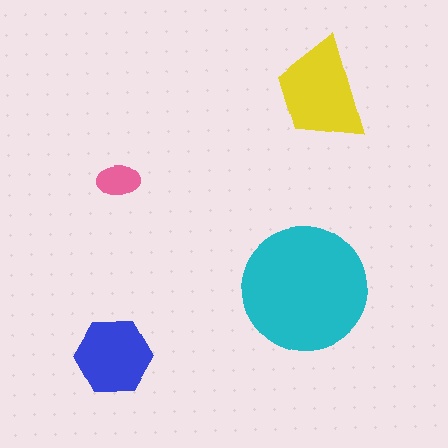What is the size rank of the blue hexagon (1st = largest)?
3rd.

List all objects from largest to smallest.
The cyan circle, the yellow trapezoid, the blue hexagon, the pink ellipse.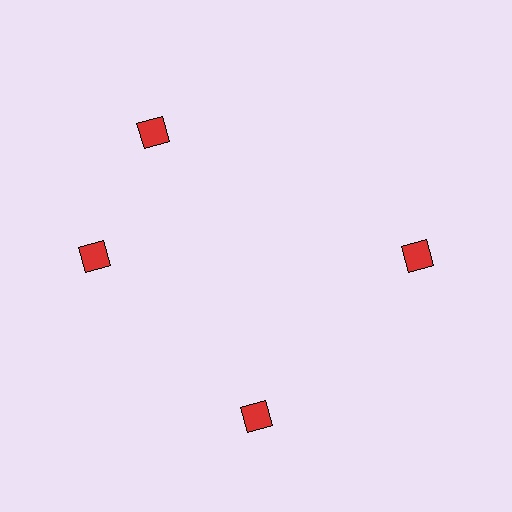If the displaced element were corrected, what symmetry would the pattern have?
It would have 4-fold rotational symmetry — the pattern would map onto itself every 90 degrees.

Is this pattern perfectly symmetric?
No. The 4 red diamonds are arranged in a ring, but one element near the 12 o'clock position is rotated out of alignment along the ring, breaking the 4-fold rotational symmetry.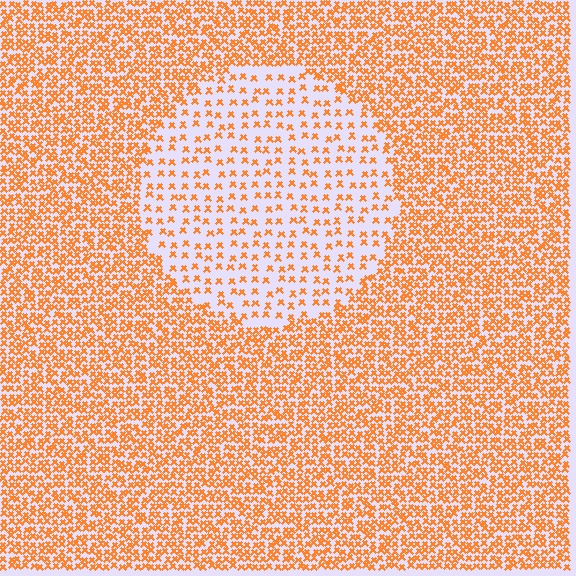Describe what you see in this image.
The image contains small orange elements arranged at two different densities. A circle-shaped region is visible where the elements are less densely packed than the surrounding area.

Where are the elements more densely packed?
The elements are more densely packed outside the circle boundary.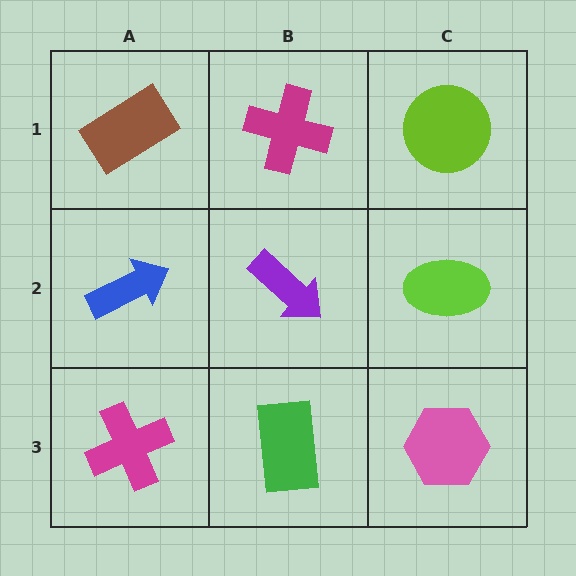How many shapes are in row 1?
3 shapes.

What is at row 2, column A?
A blue arrow.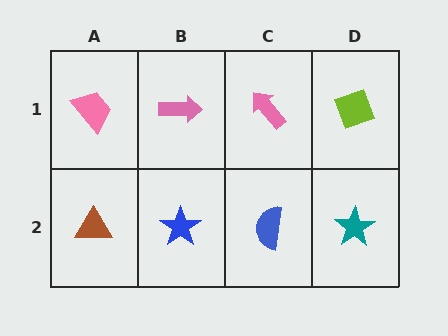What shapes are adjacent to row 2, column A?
A pink trapezoid (row 1, column A), a blue star (row 2, column B).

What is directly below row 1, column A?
A brown triangle.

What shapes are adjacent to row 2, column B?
A pink arrow (row 1, column B), a brown triangle (row 2, column A), a blue semicircle (row 2, column C).